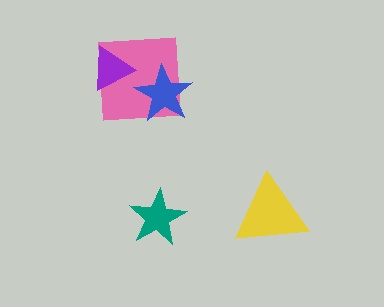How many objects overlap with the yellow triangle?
0 objects overlap with the yellow triangle.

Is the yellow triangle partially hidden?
No, no other shape covers it.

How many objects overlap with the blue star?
1 object overlaps with the blue star.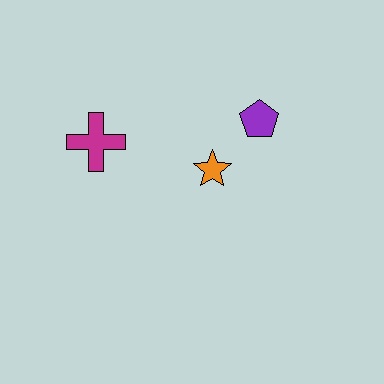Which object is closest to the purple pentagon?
The orange star is closest to the purple pentagon.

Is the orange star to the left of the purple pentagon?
Yes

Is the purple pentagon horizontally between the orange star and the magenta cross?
No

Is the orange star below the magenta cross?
Yes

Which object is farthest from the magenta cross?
The purple pentagon is farthest from the magenta cross.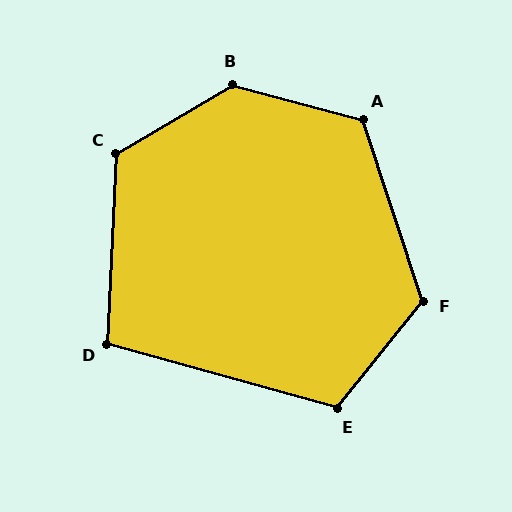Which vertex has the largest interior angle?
B, at approximately 134 degrees.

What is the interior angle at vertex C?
Approximately 123 degrees (obtuse).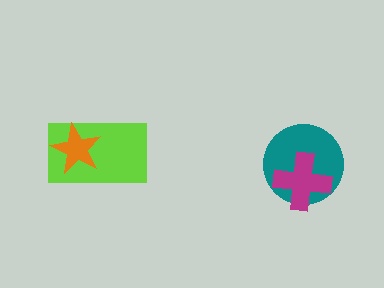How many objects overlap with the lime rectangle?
1 object overlaps with the lime rectangle.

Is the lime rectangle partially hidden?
Yes, it is partially covered by another shape.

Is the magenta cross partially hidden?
No, no other shape covers it.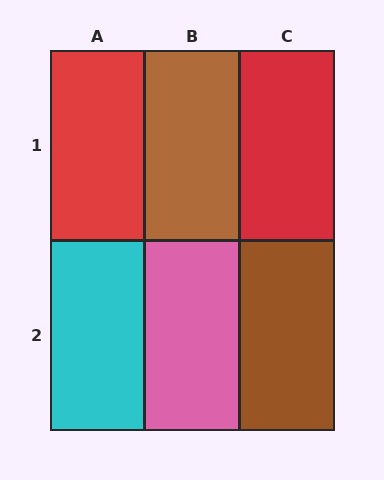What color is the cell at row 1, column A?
Red.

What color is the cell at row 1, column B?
Brown.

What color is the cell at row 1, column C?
Red.